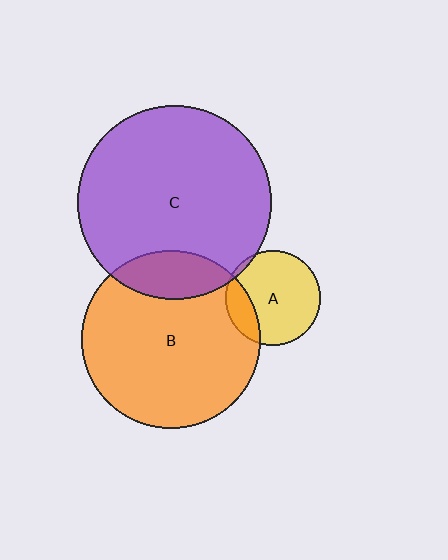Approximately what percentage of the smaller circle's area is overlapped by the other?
Approximately 20%.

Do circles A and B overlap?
Yes.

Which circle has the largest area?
Circle C (purple).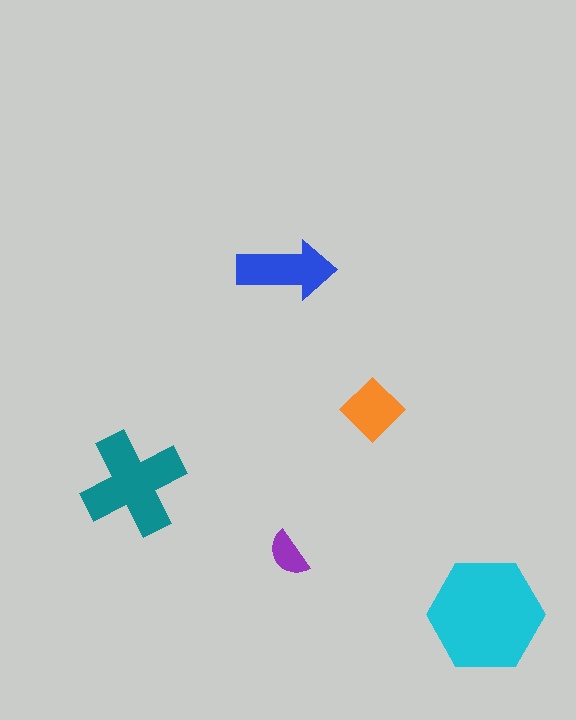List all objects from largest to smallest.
The cyan hexagon, the teal cross, the blue arrow, the orange diamond, the purple semicircle.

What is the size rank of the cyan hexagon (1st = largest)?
1st.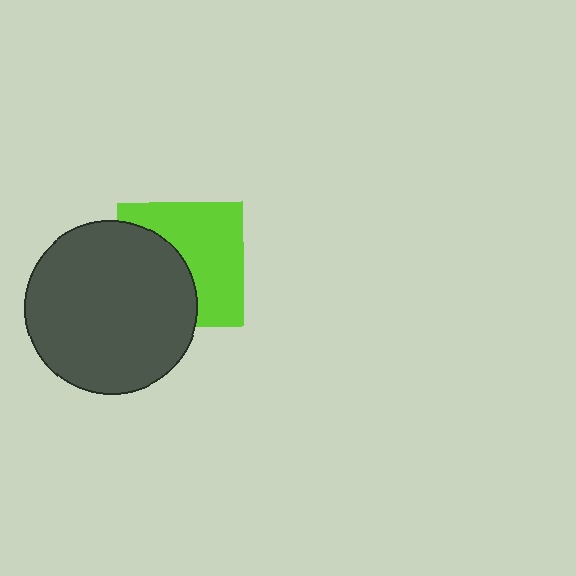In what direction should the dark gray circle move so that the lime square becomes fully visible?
The dark gray circle should move left. That is the shortest direction to clear the overlap and leave the lime square fully visible.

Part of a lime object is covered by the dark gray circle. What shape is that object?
It is a square.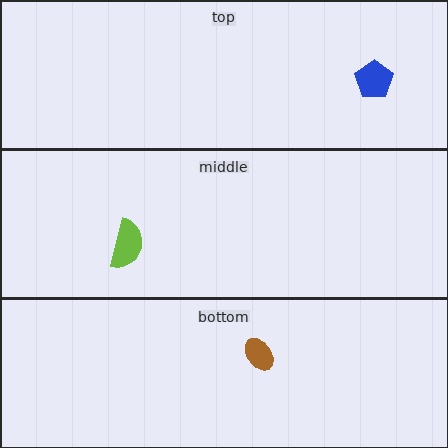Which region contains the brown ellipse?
The bottom region.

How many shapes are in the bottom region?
1.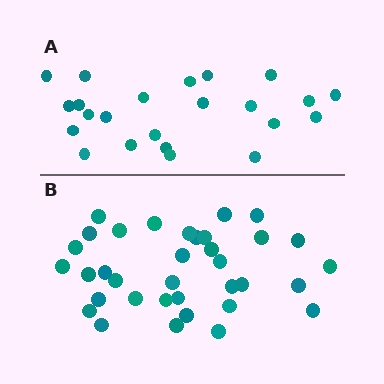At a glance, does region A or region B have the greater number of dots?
Region B (the bottom region) has more dots.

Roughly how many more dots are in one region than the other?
Region B has roughly 12 or so more dots than region A.